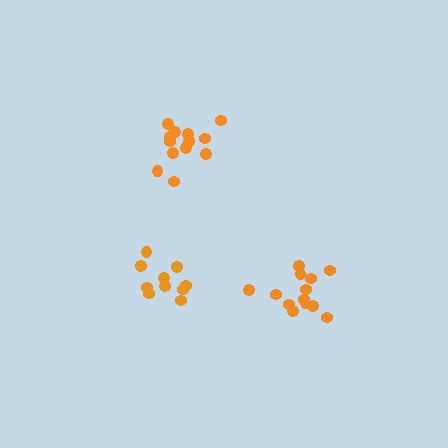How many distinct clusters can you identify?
There are 3 distinct clusters.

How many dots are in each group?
Group 1: 13 dots, Group 2: 13 dots, Group 3: 10 dots (36 total).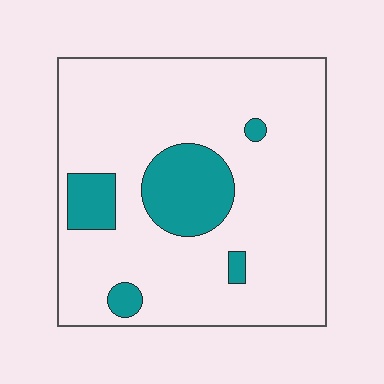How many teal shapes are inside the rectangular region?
5.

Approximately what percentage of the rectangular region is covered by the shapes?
Approximately 15%.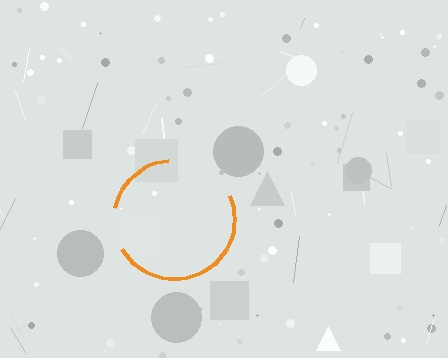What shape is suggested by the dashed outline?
The dashed outline suggests a circle.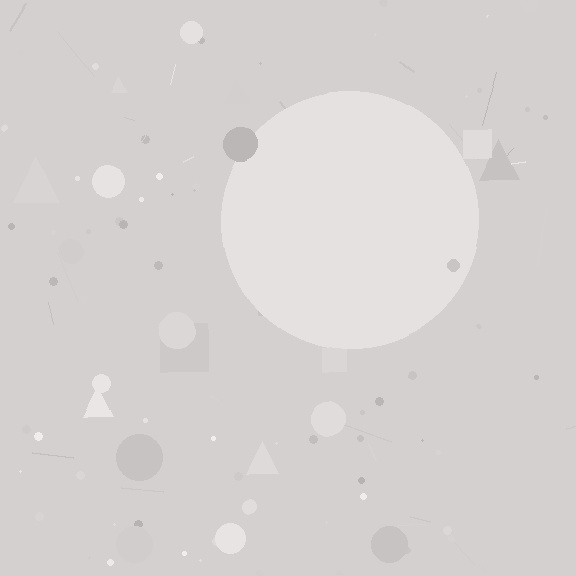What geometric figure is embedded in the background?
A circle is embedded in the background.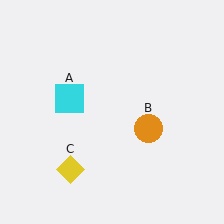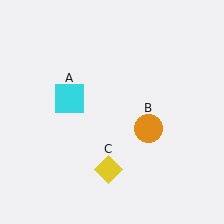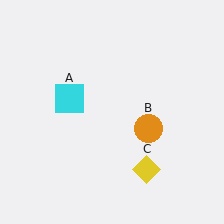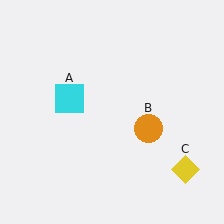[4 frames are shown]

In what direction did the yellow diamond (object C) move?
The yellow diamond (object C) moved right.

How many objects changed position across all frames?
1 object changed position: yellow diamond (object C).